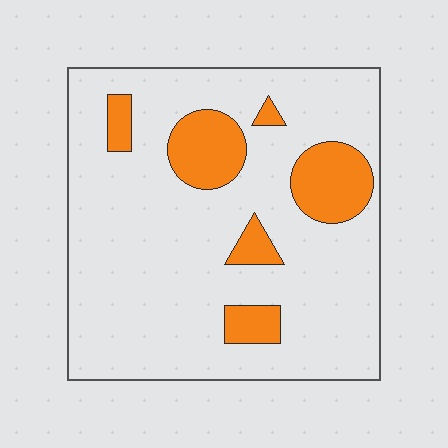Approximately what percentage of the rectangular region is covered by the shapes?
Approximately 15%.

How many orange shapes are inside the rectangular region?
6.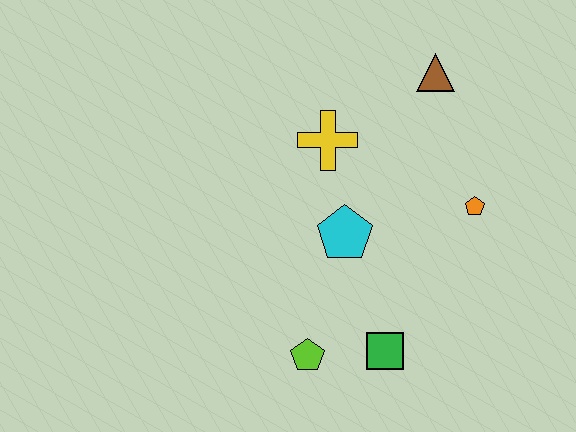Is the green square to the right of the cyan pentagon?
Yes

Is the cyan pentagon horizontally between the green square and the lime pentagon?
Yes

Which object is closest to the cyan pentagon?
The yellow cross is closest to the cyan pentagon.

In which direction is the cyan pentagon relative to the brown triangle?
The cyan pentagon is below the brown triangle.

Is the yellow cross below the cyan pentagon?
No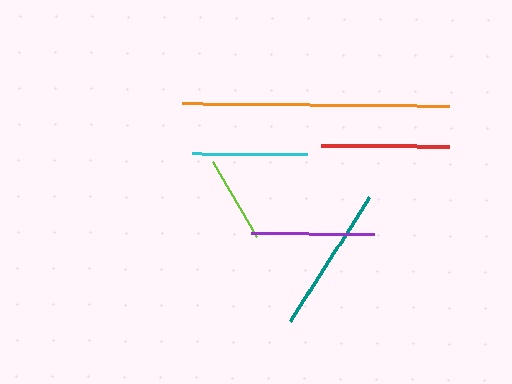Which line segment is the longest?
The orange line is the longest at approximately 268 pixels.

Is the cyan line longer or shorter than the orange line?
The orange line is longer than the cyan line.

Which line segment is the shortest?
The lime line is the shortest at approximately 87 pixels.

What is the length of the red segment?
The red segment is approximately 127 pixels long.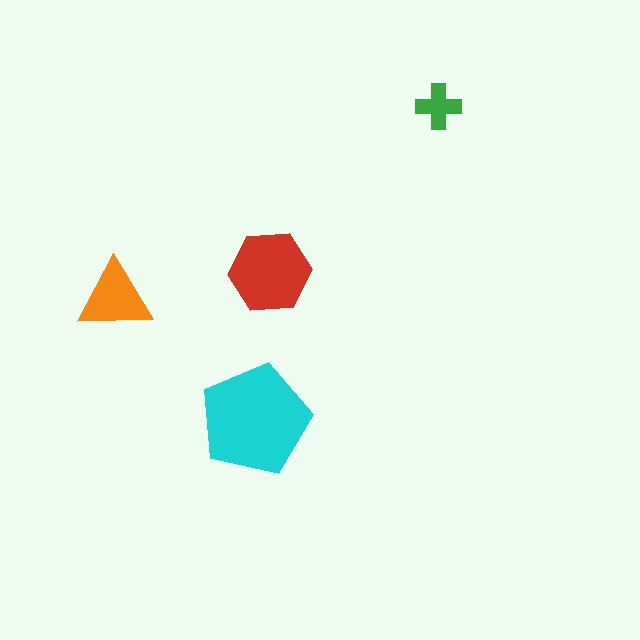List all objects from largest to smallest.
The cyan pentagon, the red hexagon, the orange triangle, the green cross.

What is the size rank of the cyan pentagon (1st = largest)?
1st.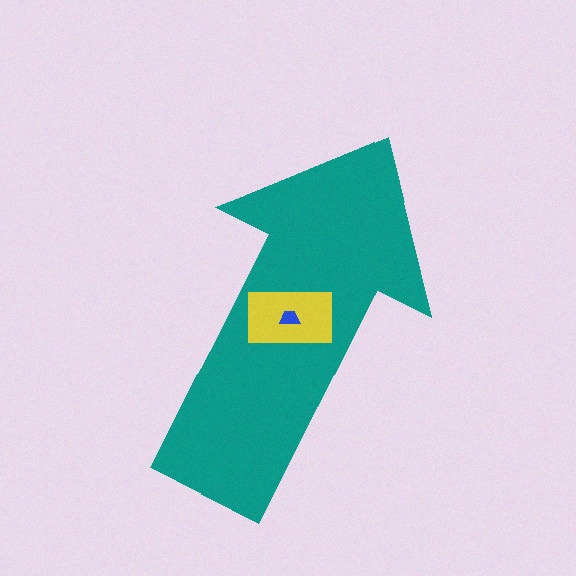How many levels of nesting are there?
3.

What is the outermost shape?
The teal arrow.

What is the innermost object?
The blue trapezoid.